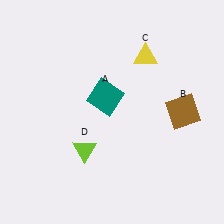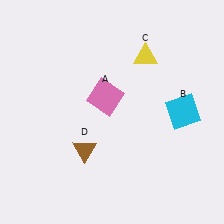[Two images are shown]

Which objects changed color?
A changed from teal to pink. B changed from brown to cyan. D changed from lime to brown.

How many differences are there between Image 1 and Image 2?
There are 3 differences between the two images.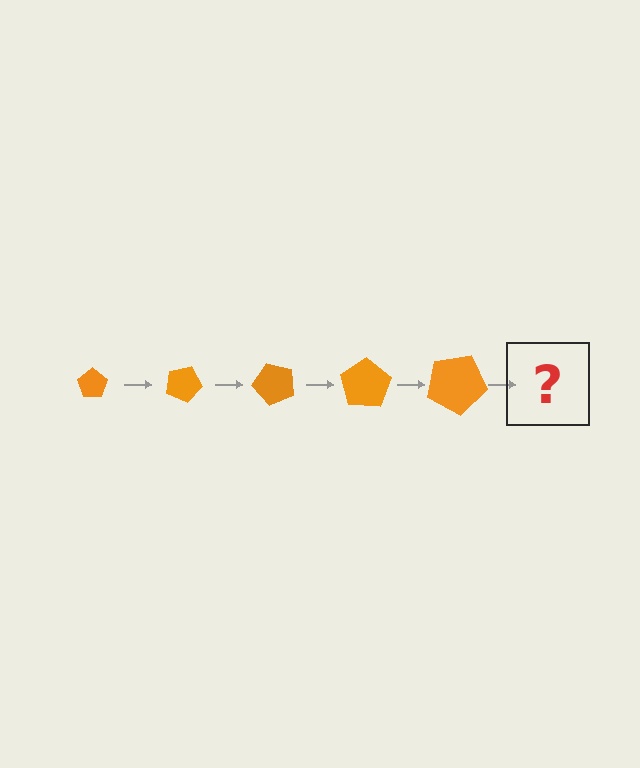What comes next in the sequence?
The next element should be a pentagon, larger than the previous one and rotated 125 degrees from the start.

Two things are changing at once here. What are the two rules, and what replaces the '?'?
The two rules are that the pentagon grows larger each step and it rotates 25 degrees each step. The '?' should be a pentagon, larger than the previous one and rotated 125 degrees from the start.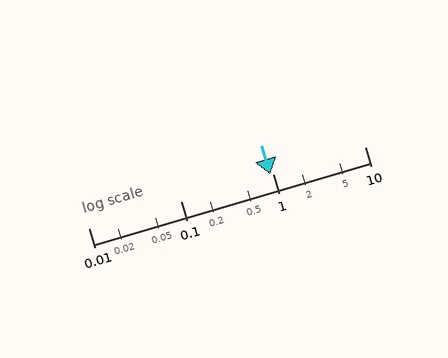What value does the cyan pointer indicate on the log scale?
The pointer indicates approximately 0.94.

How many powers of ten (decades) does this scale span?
The scale spans 3 decades, from 0.01 to 10.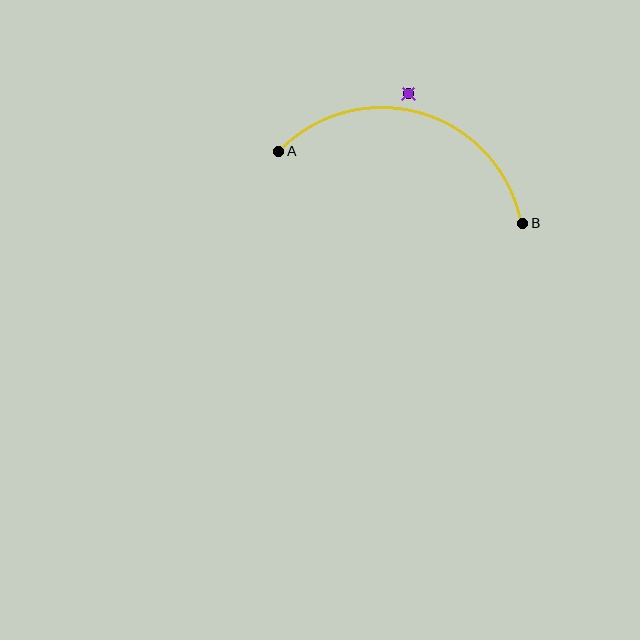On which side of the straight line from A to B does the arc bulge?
The arc bulges above the straight line connecting A and B.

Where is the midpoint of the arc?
The arc midpoint is the point on the curve farthest from the straight line joining A and B. It sits above that line.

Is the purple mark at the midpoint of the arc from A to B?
No — the purple mark does not lie on the arc at all. It sits slightly outside the curve.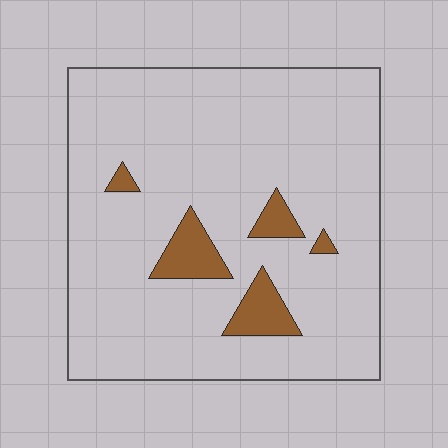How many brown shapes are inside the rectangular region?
5.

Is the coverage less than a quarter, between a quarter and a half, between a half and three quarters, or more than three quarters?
Less than a quarter.